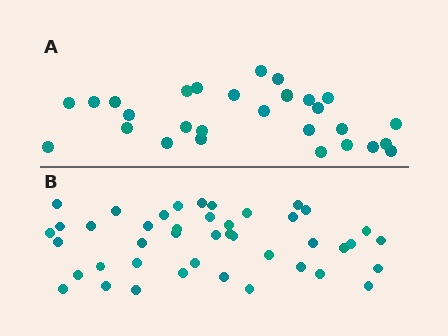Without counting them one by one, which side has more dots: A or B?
Region B (the bottom region) has more dots.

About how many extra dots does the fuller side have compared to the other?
Region B has approximately 15 more dots than region A.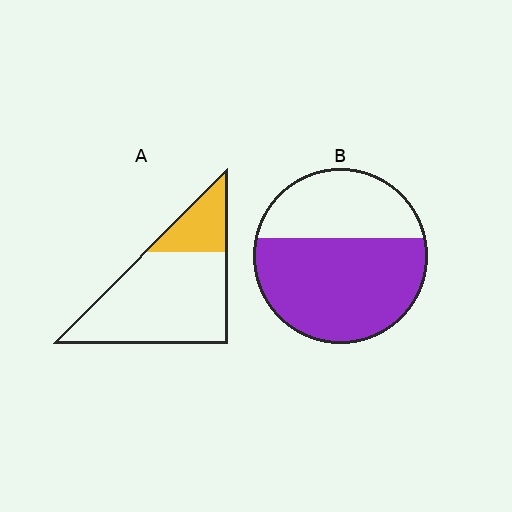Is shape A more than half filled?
No.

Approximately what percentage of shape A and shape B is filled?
A is approximately 25% and B is approximately 65%.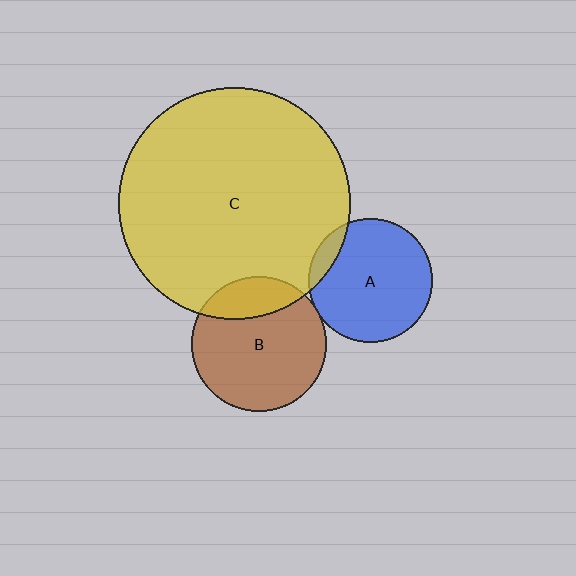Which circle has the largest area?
Circle C (yellow).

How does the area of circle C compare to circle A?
Approximately 3.5 times.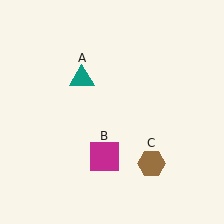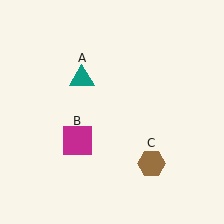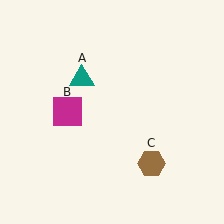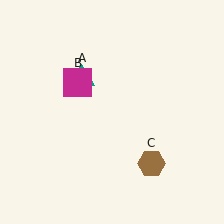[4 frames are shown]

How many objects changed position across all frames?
1 object changed position: magenta square (object B).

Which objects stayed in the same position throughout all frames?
Teal triangle (object A) and brown hexagon (object C) remained stationary.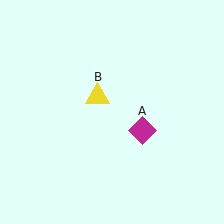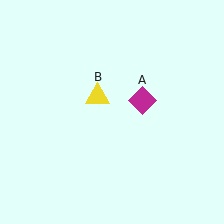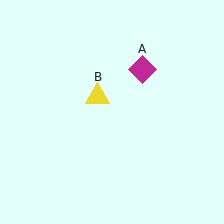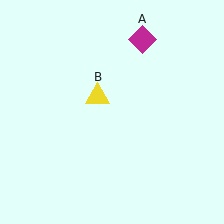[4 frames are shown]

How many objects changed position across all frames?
1 object changed position: magenta diamond (object A).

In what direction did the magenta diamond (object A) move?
The magenta diamond (object A) moved up.